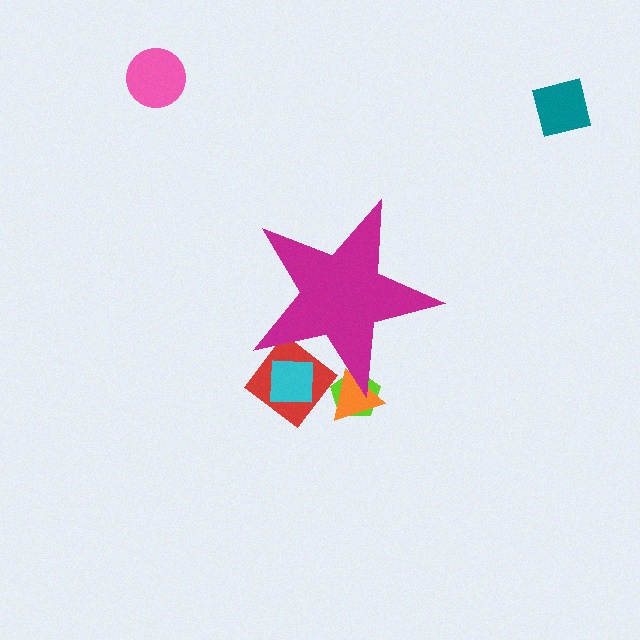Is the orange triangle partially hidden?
Yes, the orange triangle is partially hidden behind the magenta star.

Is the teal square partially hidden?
No, the teal square is fully visible.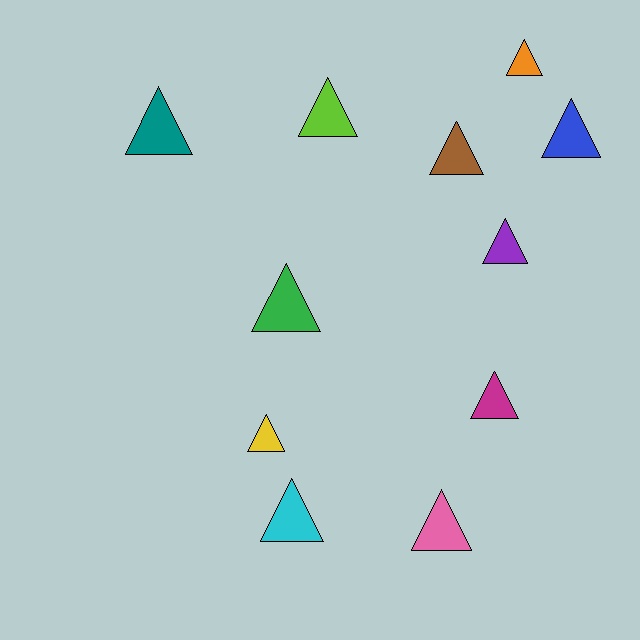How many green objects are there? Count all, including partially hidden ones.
There is 1 green object.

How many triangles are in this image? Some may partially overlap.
There are 11 triangles.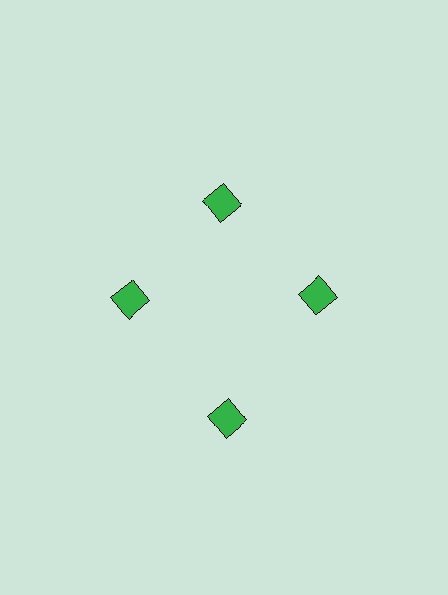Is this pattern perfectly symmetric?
No. The 4 green diamonds are arranged in a ring, but one element near the 6 o'clock position is pushed outward from the center, breaking the 4-fold rotational symmetry.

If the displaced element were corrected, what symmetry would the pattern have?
It would have 4-fold rotational symmetry — the pattern would map onto itself every 90 degrees.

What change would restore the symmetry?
The symmetry would be restored by moving it inward, back onto the ring so that all 4 diamonds sit at equal angles and equal distance from the center.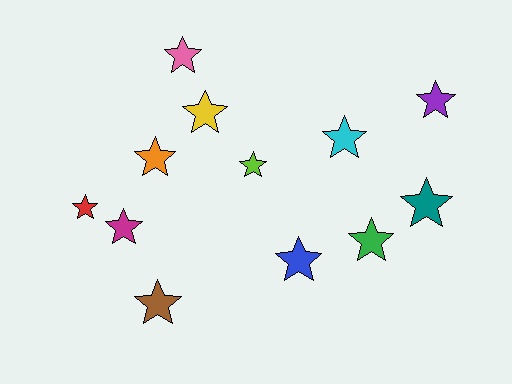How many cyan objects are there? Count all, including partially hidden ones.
There is 1 cyan object.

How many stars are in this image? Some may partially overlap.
There are 12 stars.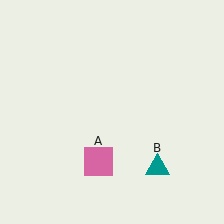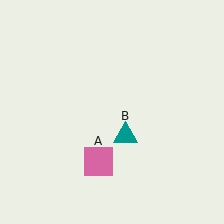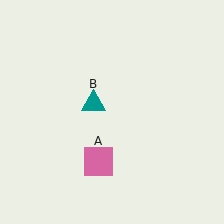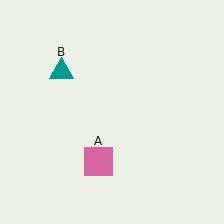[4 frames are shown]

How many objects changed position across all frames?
1 object changed position: teal triangle (object B).